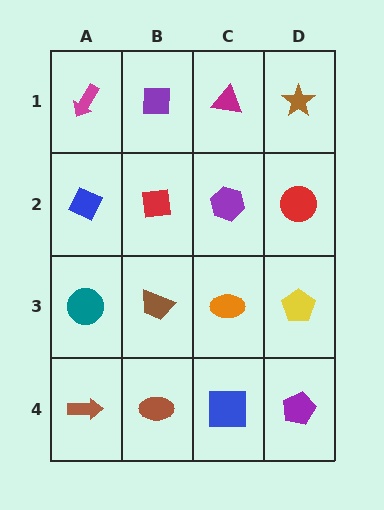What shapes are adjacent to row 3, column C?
A purple hexagon (row 2, column C), a blue square (row 4, column C), a brown trapezoid (row 3, column B), a yellow pentagon (row 3, column D).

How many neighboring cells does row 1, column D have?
2.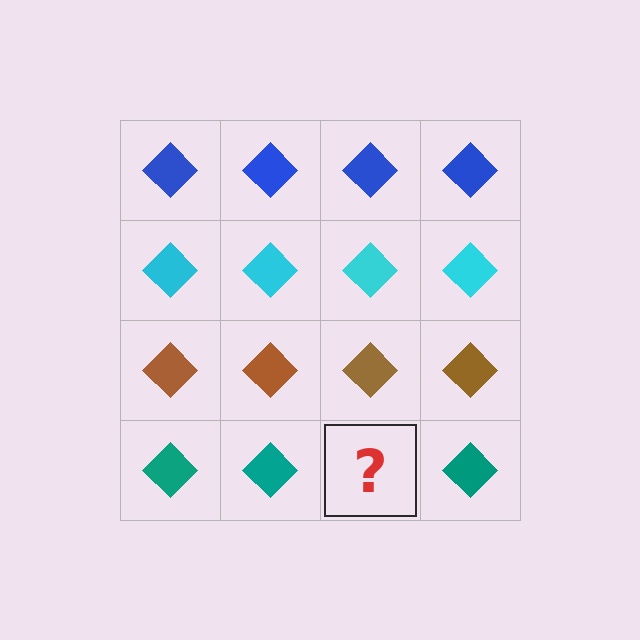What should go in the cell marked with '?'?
The missing cell should contain a teal diamond.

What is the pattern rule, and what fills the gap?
The rule is that each row has a consistent color. The gap should be filled with a teal diamond.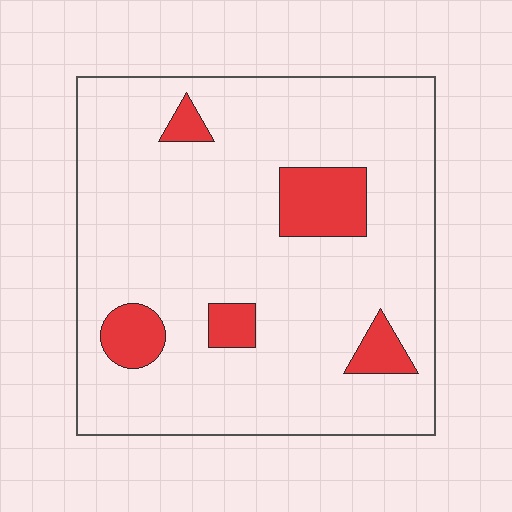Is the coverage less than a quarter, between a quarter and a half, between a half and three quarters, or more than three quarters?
Less than a quarter.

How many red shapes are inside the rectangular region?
5.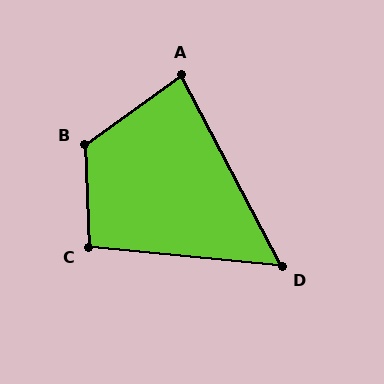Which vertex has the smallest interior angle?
D, at approximately 57 degrees.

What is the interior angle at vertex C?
Approximately 98 degrees (obtuse).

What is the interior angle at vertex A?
Approximately 82 degrees (acute).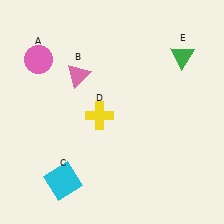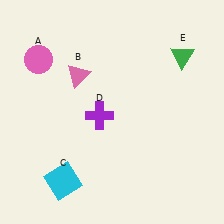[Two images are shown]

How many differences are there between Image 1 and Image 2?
There is 1 difference between the two images.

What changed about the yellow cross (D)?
In Image 1, D is yellow. In Image 2, it changed to purple.